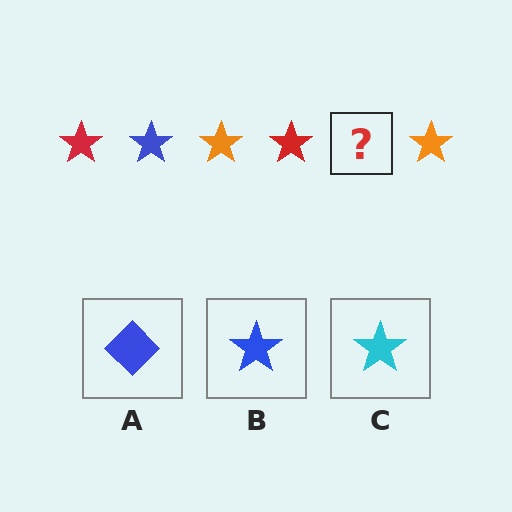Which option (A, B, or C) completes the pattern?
B.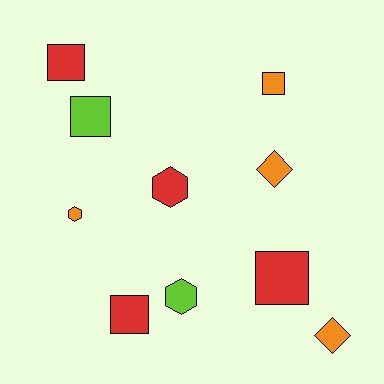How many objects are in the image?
There are 10 objects.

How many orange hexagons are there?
There is 1 orange hexagon.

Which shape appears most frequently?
Square, with 5 objects.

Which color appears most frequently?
Orange, with 4 objects.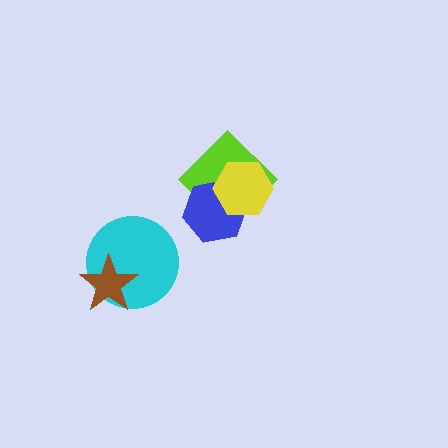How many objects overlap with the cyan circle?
1 object overlaps with the cyan circle.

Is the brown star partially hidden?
No, no other shape covers it.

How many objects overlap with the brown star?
1 object overlaps with the brown star.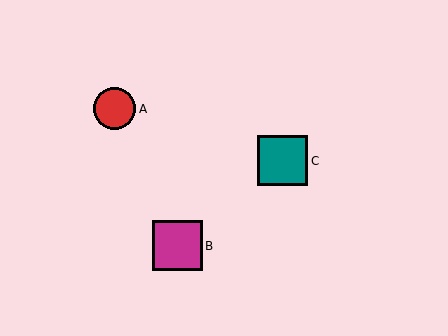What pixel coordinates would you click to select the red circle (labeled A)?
Click at (115, 109) to select the red circle A.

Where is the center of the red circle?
The center of the red circle is at (115, 109).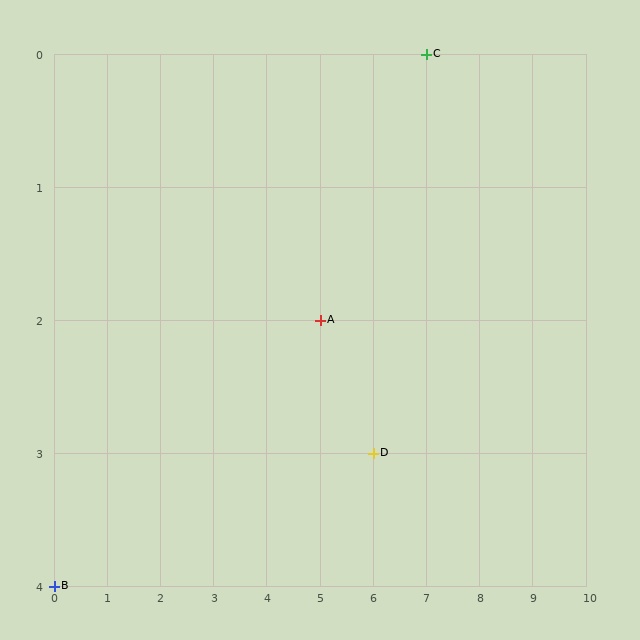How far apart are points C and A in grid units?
Points C and A are 2 columns and 2 rows apart (about 2.8 grid units diagonally).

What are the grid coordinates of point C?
Point C is at grid coordinates (7, 0).